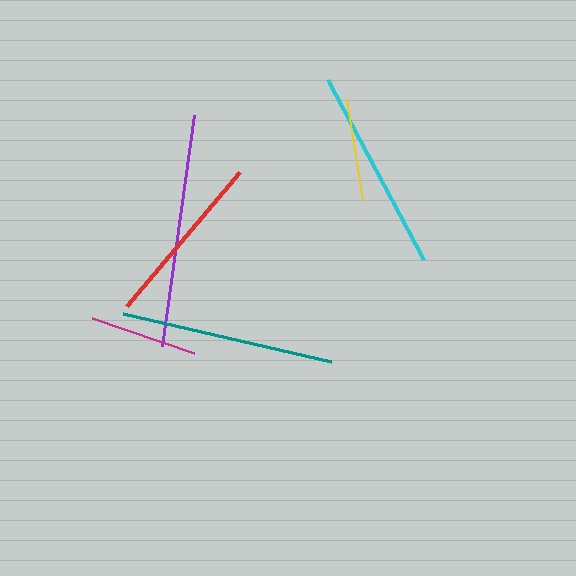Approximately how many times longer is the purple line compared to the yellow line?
The purple line is approximately 2.3 times the length of the yellow line.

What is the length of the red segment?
The red segment is approximately 176 pixels long.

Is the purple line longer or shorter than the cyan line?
The purple line is longer than the cyan line.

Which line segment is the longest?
The purple line is the longest at approximately 233 pixels.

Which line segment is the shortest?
The yellow line is the shortest at approximately 102 pixels.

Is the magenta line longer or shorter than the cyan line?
The cyan line is longer than the magenta line.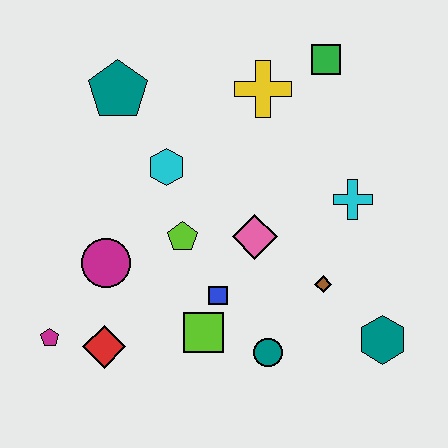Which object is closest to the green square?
The yellow cross is closest to the green square.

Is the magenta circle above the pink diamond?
No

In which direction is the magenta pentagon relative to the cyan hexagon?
The magenta pentagon is below the cyan hexagon.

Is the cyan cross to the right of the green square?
Yes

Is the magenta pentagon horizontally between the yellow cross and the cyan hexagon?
No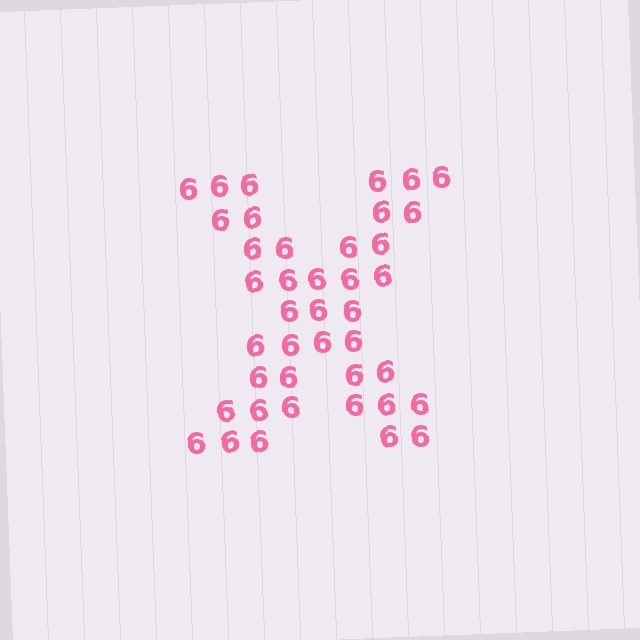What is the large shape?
The large shape is the letter X.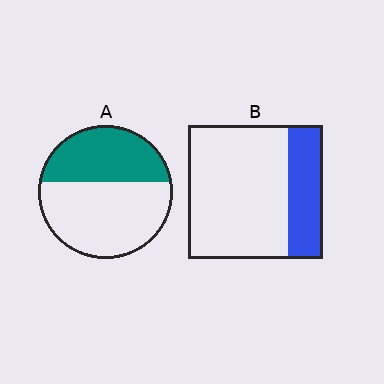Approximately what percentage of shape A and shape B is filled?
A is approximately 40% and B is approximately 25%.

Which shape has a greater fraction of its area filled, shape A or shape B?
Shape A.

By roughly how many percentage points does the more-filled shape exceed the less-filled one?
By roughly 15 percentage points (A over B).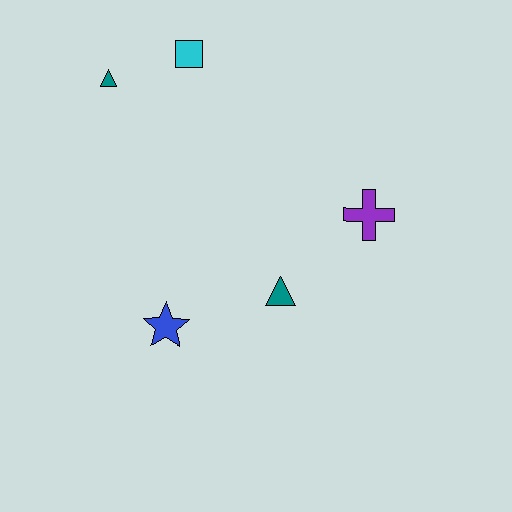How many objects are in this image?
There are 5 objects.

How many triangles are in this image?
There are 2 triangles.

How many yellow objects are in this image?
There are no yellow objects.